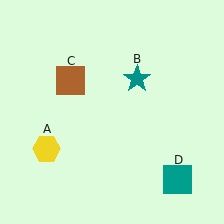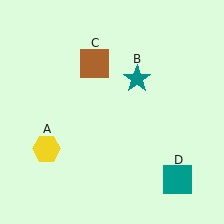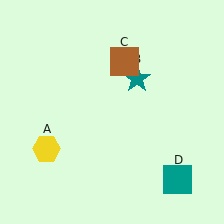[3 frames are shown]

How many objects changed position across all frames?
1 object changed position: brown square (object C).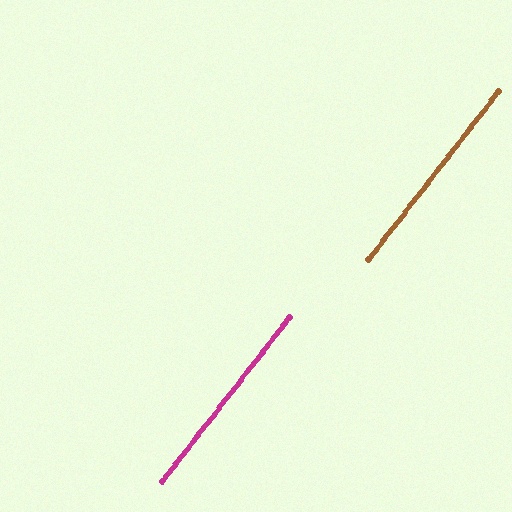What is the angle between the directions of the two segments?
Approximately 0 degrees.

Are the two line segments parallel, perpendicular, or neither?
Parallel — their directions differ by only 0.0°.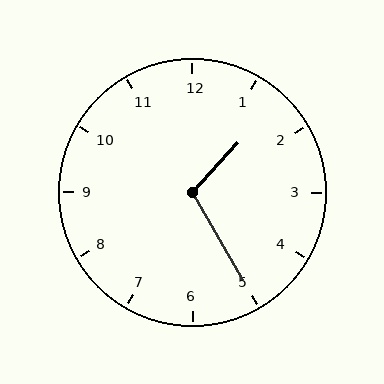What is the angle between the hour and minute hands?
Approximately 108 degrees.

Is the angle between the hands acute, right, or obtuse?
It is obtuse.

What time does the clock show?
1:25.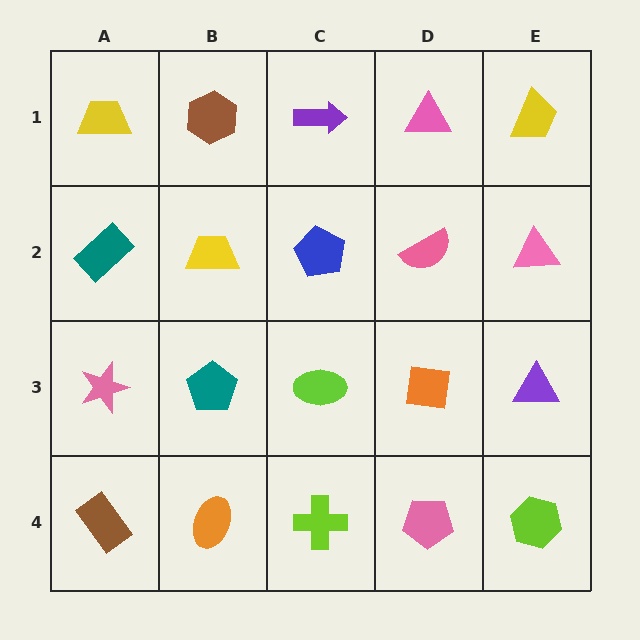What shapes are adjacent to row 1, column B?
A yellow trapezoid (row 2, column B), a yellow trapezoid (row 1, column A), a purple arrow (row 1, column C).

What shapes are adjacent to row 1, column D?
A pink semicircle (row 2, column D), a purple arrow (row 1, column C), a yellow trapezoid (row 1, column E).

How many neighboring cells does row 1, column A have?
2.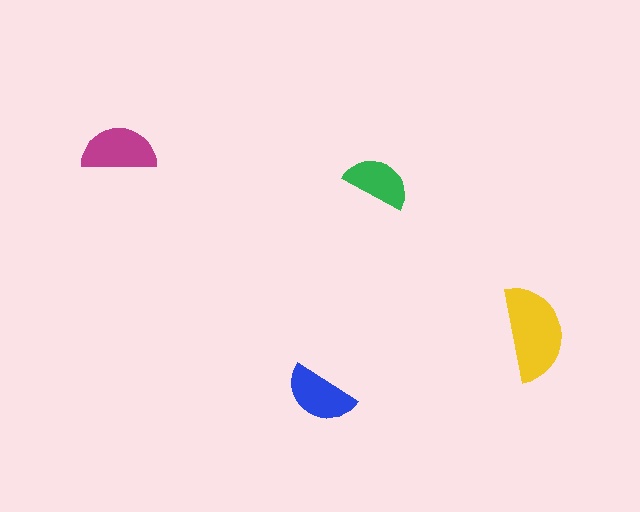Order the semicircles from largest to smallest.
the yellow one, the magenta one, the blue one, the green one.